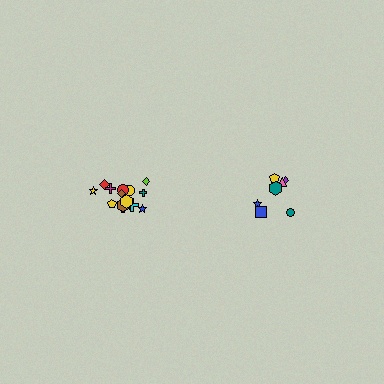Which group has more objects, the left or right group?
The left group.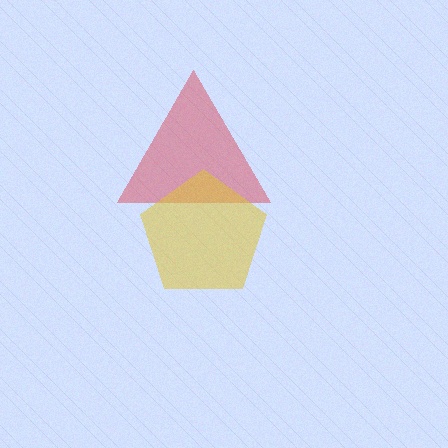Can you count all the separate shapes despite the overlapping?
Yes, there are 2 separate shapes.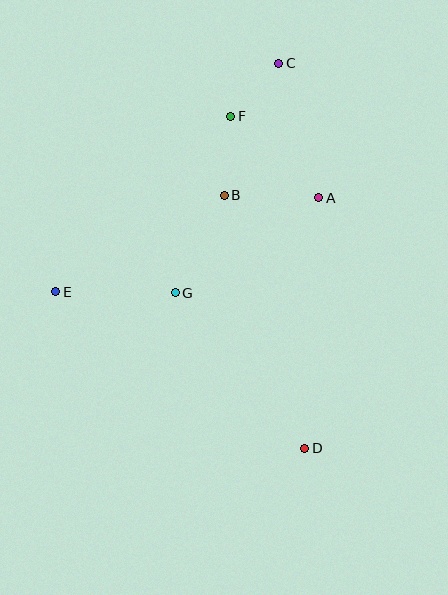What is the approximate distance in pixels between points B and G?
The distance between B and G is approximately 109 pixels.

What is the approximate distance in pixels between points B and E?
The distance between B and E is approximately 194 pixels.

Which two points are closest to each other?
Points C and F are closest to each other.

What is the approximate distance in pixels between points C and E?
The distance between C and E is approximately 319 pixels.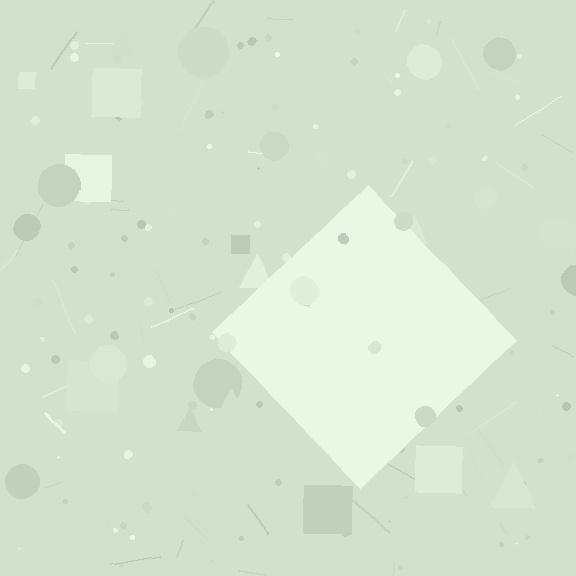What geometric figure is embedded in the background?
A diamond is embedded in the background.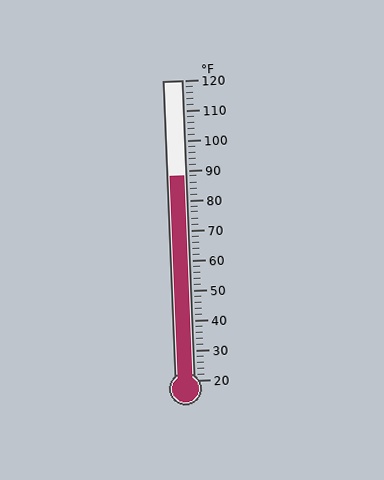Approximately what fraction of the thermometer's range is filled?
The thermometer is filled to approximately 70% of its range.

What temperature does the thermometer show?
The thermometer shows approximately 88°F.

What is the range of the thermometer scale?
The thermometer scale ranges from 20°F to 120°F.